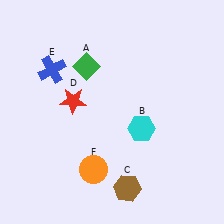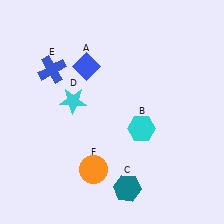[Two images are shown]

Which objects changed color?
A changed from green to blue. C changed from brown to teal. D changed from red to cyan.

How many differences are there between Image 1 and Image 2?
There are 3 differences between the two images.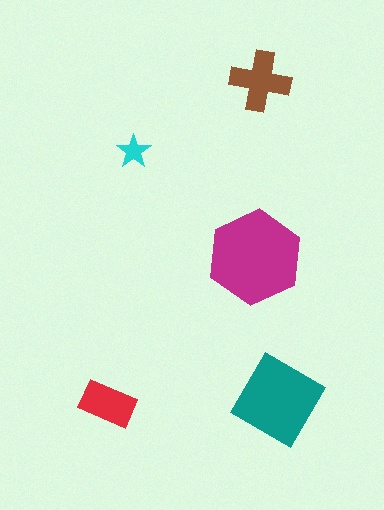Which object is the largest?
The magenta hexagon.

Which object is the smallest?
The cyan star.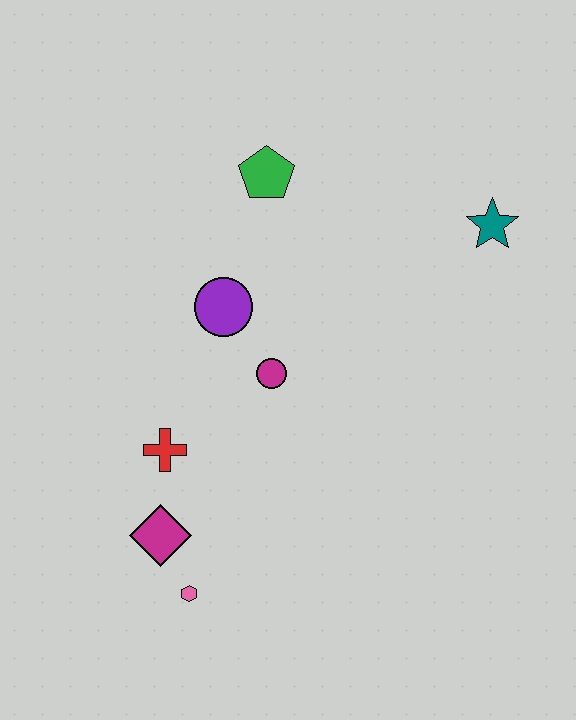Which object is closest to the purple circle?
The magenta circle is closest to the purple circle.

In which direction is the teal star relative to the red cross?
The teal star is to the right of the red cross.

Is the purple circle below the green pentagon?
Yes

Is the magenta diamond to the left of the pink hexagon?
Yes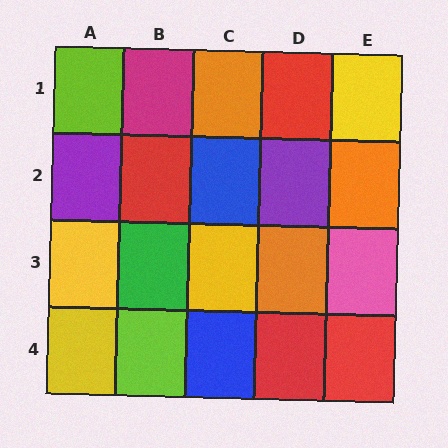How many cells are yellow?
4 cells are yellow.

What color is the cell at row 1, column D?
Red.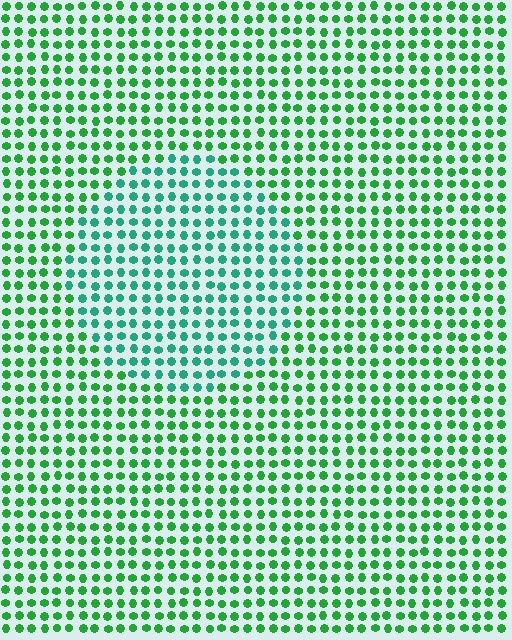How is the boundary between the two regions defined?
The boundary is defined purely by a slight shift in hue (about 33 degrees). Spacing, size, and orientation are identical on both sides.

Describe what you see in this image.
The image is filled with small green elements in a uniform arrangement. A circle-shaped region is visible where the elements are tinted to a slightly different hue, forming a subtle color boundary.